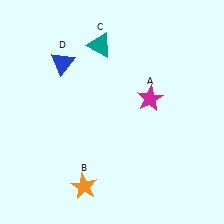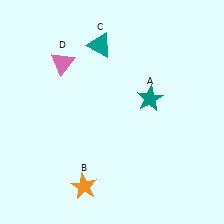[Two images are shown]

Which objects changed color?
A changed from magenta to teal. D changed from blue to pink.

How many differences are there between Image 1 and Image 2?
There are 2 differences between the two images.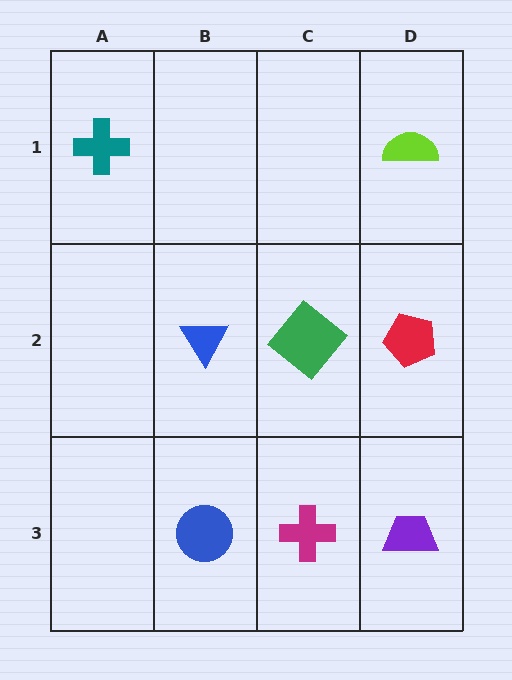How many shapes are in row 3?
3 shapes.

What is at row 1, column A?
A teal cross.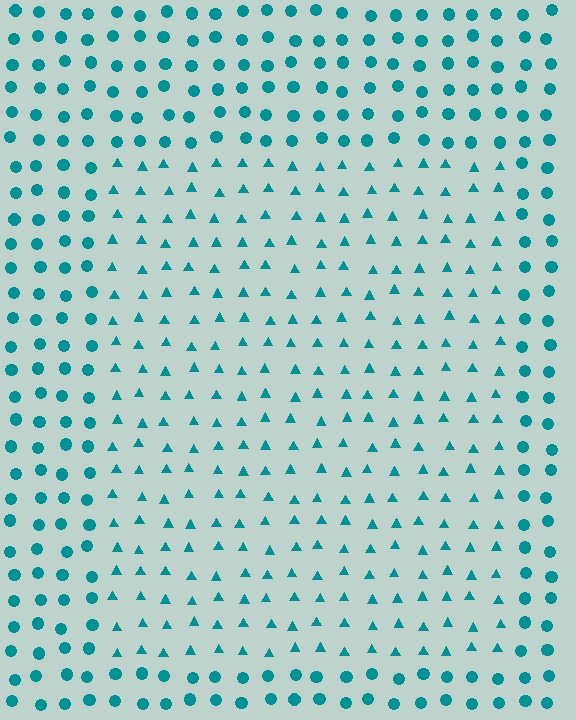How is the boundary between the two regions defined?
The boundary is defined by a change in element shape: triangles inside vs. circles outside. All elements share the same color and spacing.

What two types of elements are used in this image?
The image uses triangles inside the rectangle region and circles outside it.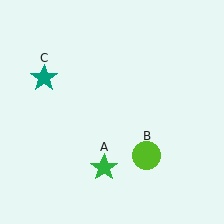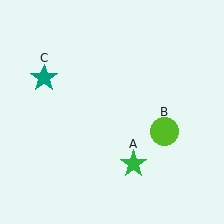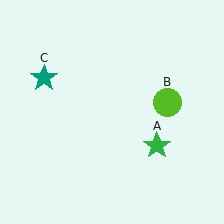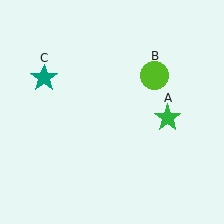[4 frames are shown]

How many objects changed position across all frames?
2 objects changed position: green star (object A), lime circle (object B).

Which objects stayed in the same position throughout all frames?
Teal star (object C) remained stationary.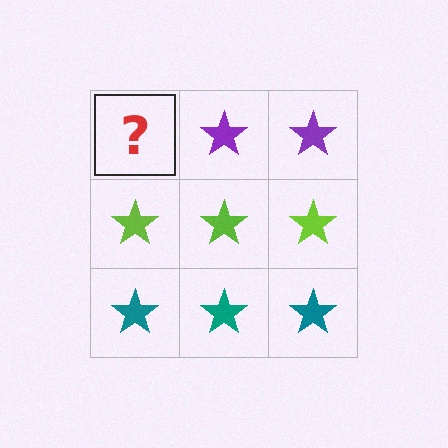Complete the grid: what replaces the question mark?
The question mark should be replaced with a purple star.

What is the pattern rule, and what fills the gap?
The rule is that each row has a consistent color. The gap should be filled with a purple star.